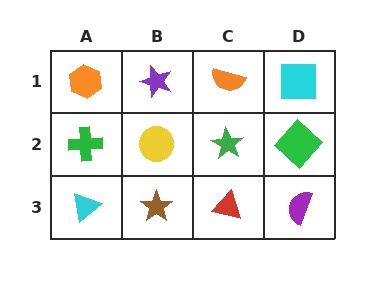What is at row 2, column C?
A green star.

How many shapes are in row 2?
4 shapes.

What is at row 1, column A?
An orange hexagon.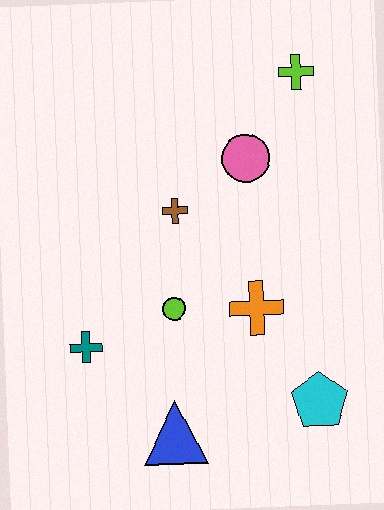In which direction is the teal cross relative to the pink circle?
The teal cross is below the pink circle.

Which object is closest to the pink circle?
The brown cross is closest to the pink circle.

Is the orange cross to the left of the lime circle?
No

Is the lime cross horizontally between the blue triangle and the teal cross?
No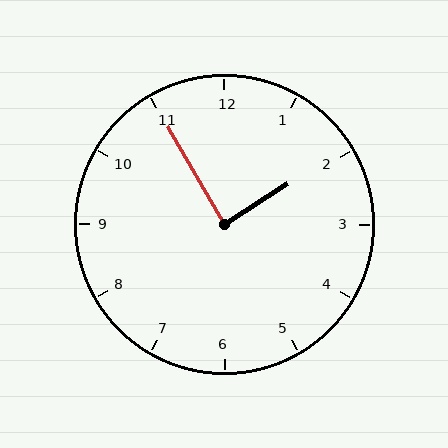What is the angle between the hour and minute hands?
Approximately 88 degrees.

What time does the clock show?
1:55.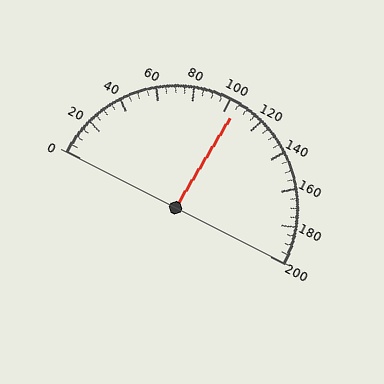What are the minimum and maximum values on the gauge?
The gauge ranges from 0 to 200.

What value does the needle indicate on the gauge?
The needle indicates approximately 105.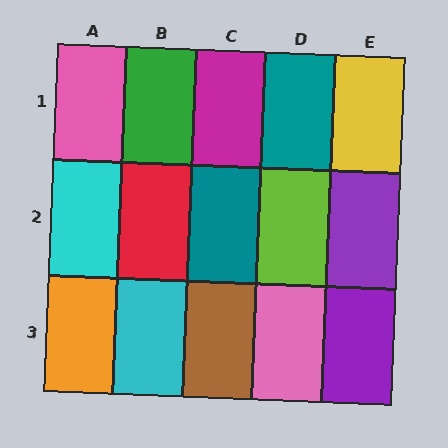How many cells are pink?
2 cells are pink.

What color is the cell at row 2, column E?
Purple.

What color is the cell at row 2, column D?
Lime.